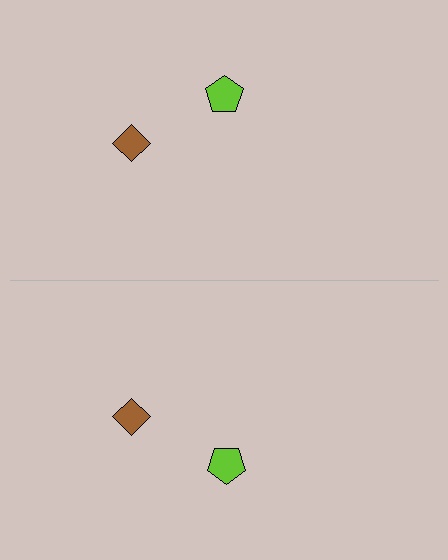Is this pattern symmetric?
Yes, this pattern has bilateral (reflection) symmetry.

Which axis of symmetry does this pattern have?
The pattern has a horizontal axis of symmetry running through the center of the image.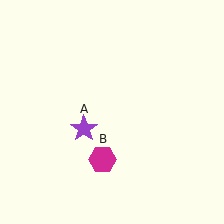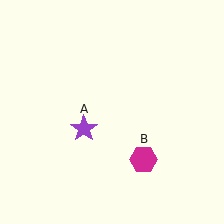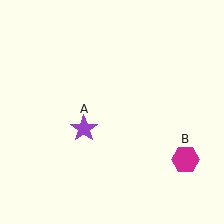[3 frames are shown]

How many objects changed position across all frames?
1 object changed position: magenta hexagon (object B).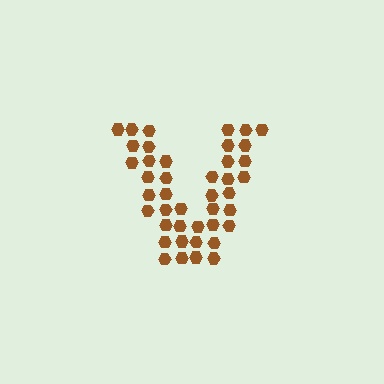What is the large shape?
The large shape is the letter V.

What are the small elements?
The small elements are hexagons.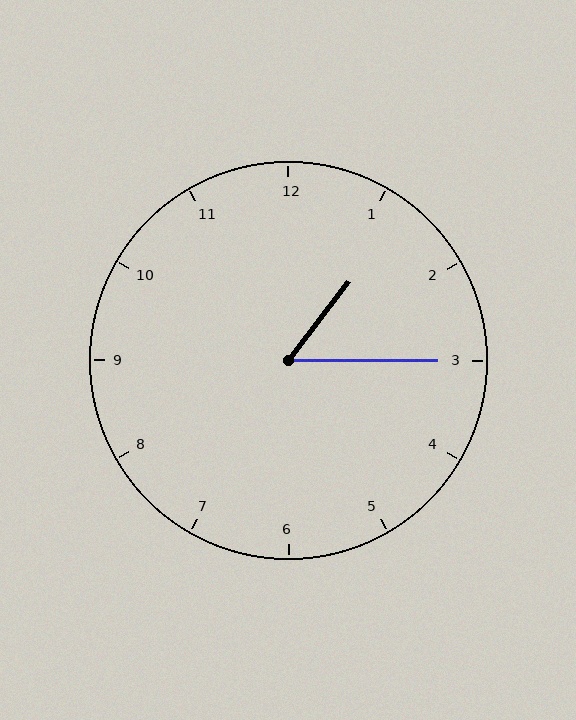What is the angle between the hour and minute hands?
Approximately 52 degrees.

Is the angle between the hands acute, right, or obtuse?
It is acute.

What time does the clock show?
1:15.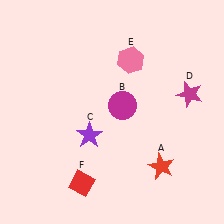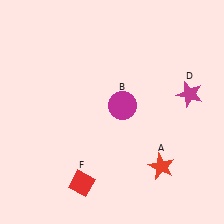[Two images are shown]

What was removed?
The purple star (C), the pink hexagon (E) were removed in Image 2.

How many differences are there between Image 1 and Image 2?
There are 2 differences between the two images.